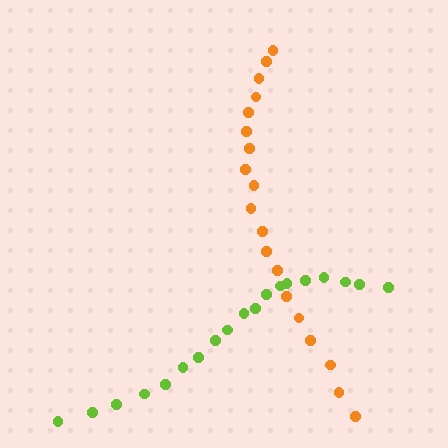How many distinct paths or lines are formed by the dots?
There are 2 distinct paths.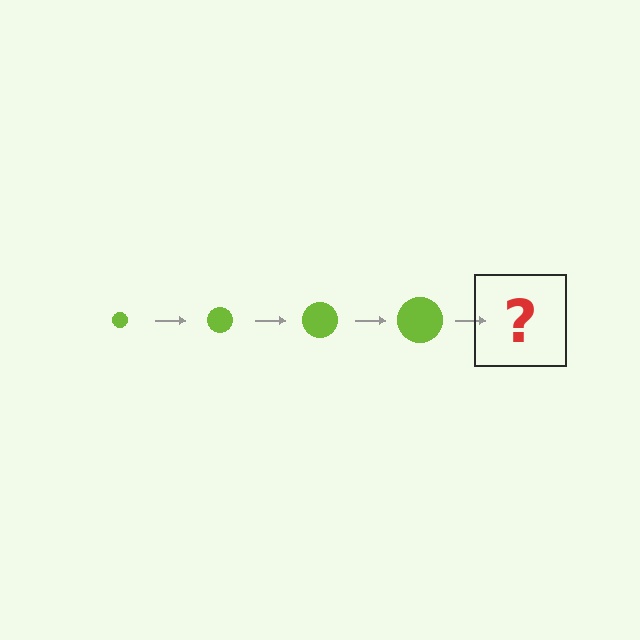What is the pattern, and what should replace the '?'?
The pattern is that the circle gets progressively larger each step. The '?' should be a lime circle, larger than the previous one.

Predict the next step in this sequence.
The next step is a lime circle, larger than the previous one.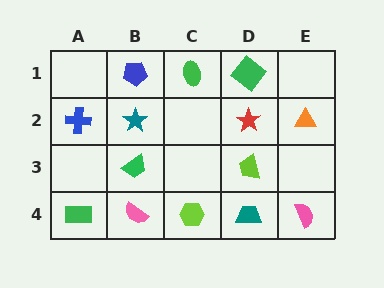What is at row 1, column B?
A blue pentagon.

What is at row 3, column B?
A green trapezoid.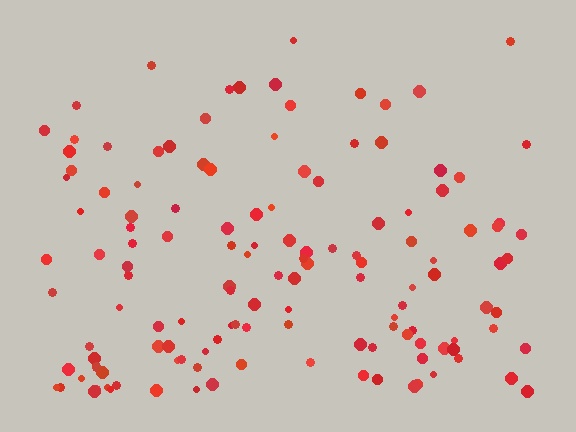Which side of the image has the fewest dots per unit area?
The top.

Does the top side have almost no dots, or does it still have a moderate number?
Still a moderate number, just noticeably fewer than the bottom.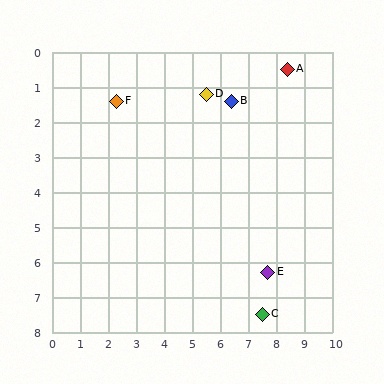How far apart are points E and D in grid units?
Points E and D are about 5.6 grid units apart.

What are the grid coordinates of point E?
Point E is at approximately (7.7, 6.3).